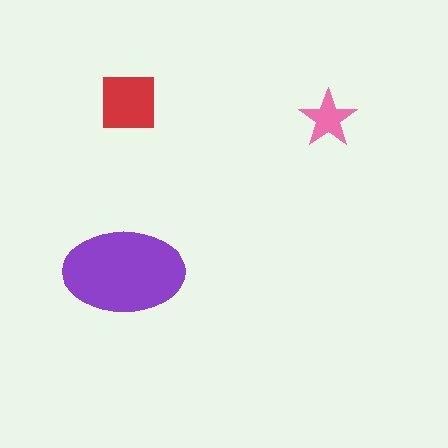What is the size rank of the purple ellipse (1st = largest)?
1st.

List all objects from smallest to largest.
The pink star, the red square, the purple ellipse.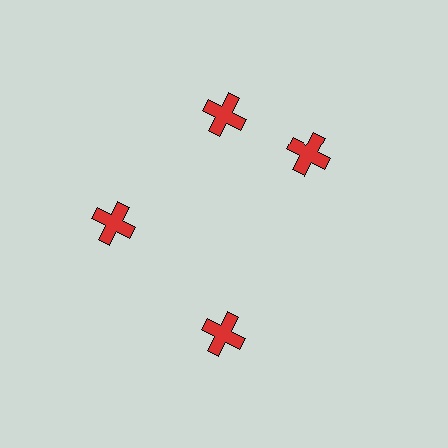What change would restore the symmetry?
The symmetry would be restored by rotating it back into even spacing with its neighbors so that all 4 crosses sit at equal angles and equal distance from the center.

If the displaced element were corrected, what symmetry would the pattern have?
It would have 4-fold rotational symmetry — the pattern would map onto itself every 90 degrees.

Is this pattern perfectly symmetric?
No. The 4 red crosses are arranged in a ring, but one element near the 3 o'clock position is rotated out of alignment along the ring, breaking the 4-fold rotational symmetry.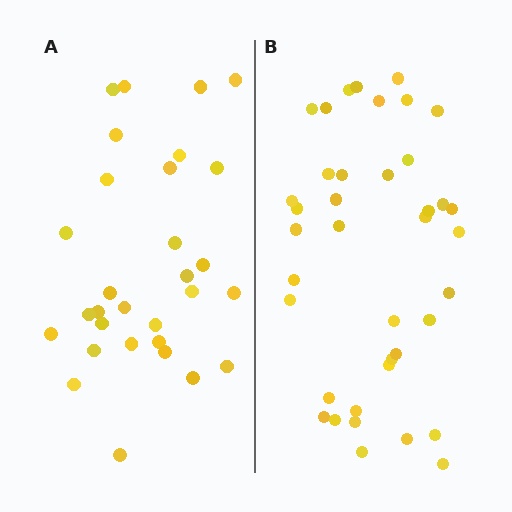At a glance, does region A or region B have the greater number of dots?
Region B (the right region) has more dots.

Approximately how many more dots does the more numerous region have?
Region B has roughly 8 or so more dots than region A.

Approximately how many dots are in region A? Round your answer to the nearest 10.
About 30 dots.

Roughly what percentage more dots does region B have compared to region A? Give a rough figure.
About 30% more.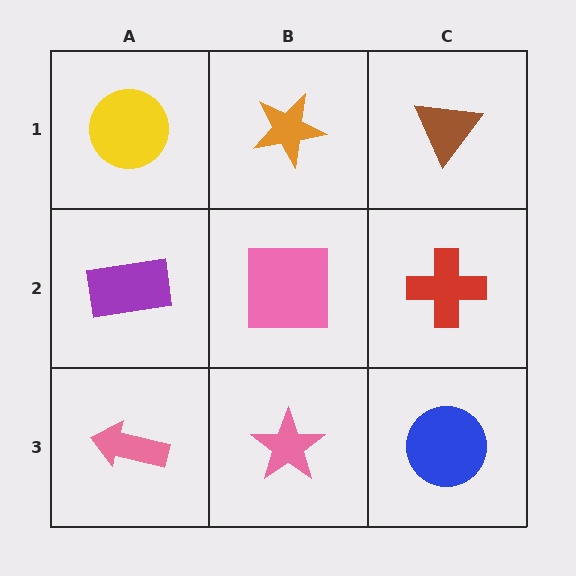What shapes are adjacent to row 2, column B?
An orange star (row 1, column B), a pink star (row 3, column B), a purple rectangle (row 2, column A), a red cross (row 2, column C).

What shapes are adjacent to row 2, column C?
A brown triangle (row 1, column C), a blue circle (row 3, column C), a pink square (row 2, column B).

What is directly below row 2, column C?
A blue circle.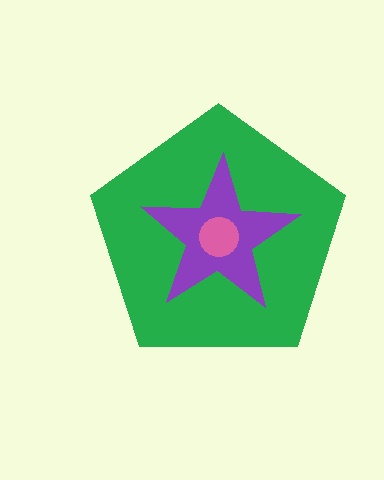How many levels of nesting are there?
3.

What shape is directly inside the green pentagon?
The purple star.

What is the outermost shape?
The green pentagon.